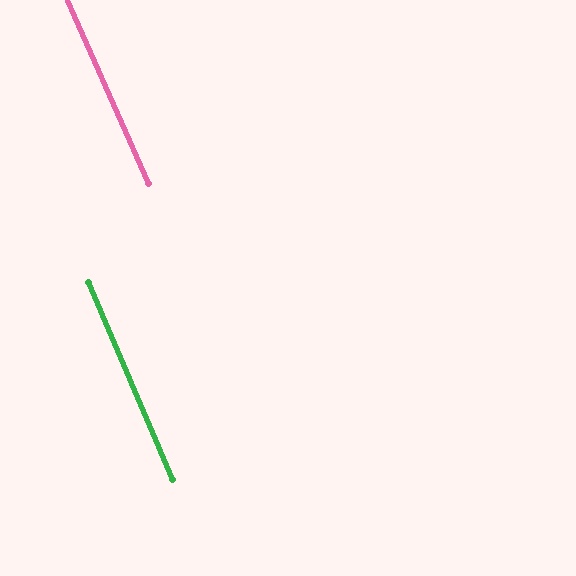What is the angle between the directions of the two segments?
Approximately 1 degree.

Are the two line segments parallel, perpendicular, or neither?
Parallel — their directions differ by only 0.6°.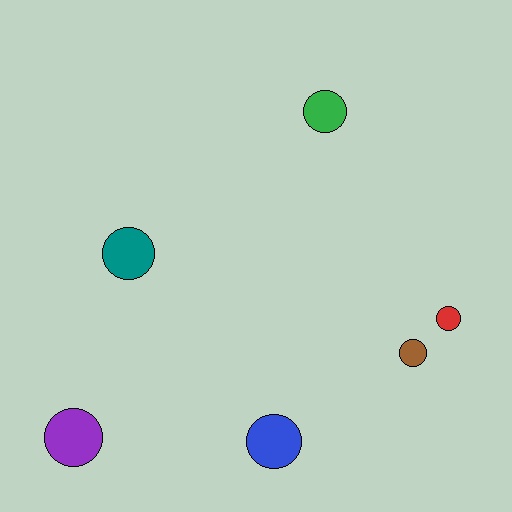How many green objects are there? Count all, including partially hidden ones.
There is 1 green object.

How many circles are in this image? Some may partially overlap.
There are 6 circles.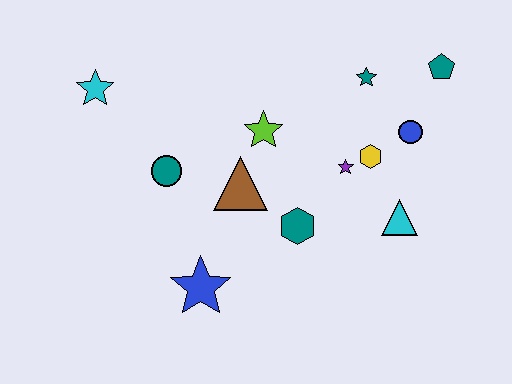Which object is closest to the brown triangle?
The lime star is closest to the brown triangle.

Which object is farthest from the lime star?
The teal pentagon is farthest from the lime star.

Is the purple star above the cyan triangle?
Yes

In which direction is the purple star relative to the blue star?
The purple star is to the right of the blue star.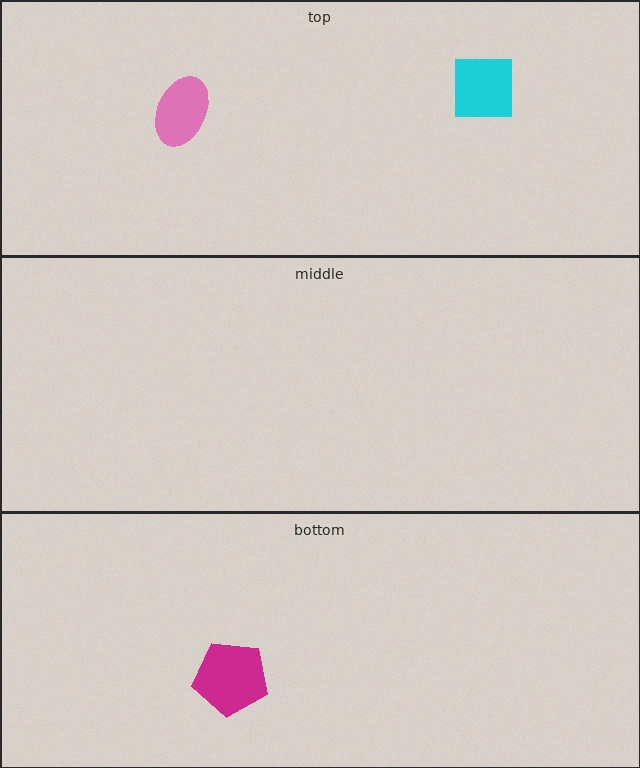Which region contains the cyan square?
The top region.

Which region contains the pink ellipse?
The top region.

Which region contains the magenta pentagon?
The bottom region.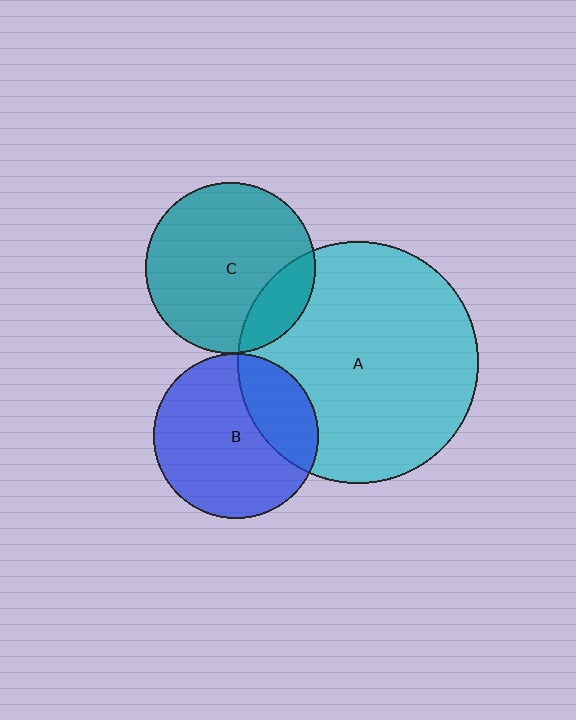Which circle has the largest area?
Circle A (cyan).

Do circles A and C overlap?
Yes.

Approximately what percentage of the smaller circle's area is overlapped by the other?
Approximately 20%.